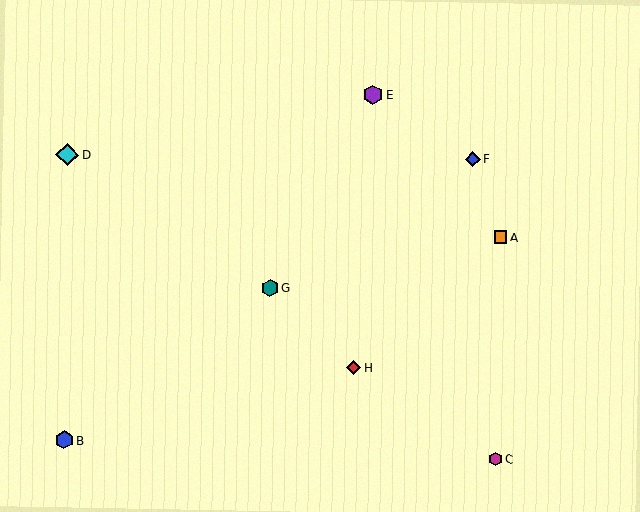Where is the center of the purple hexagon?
The center of the purple hexagon is at (373, 95).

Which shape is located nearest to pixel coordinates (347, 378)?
The red diamond (labeled H) at (354, 367) is nearest to that location.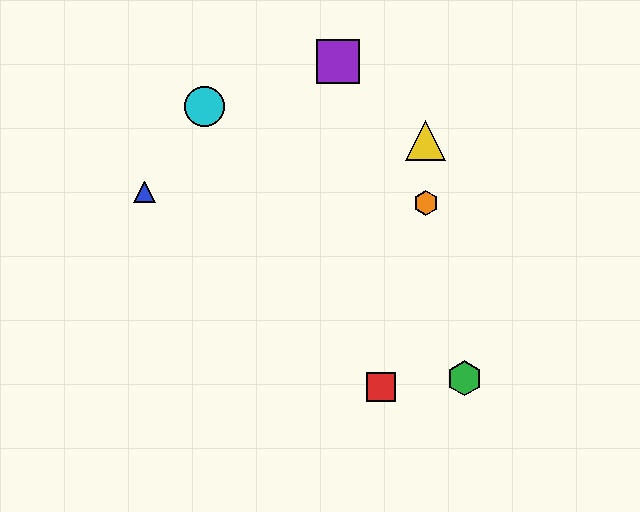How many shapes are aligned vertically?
2 shapes (the yellow triangle, the orange hexagon) are aligned vertically.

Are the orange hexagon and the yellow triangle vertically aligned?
Yes, both are at x≈426.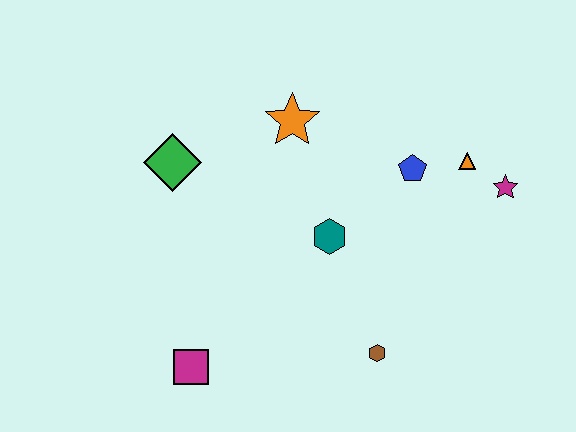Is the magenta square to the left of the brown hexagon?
Yes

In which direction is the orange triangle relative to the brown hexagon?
The orange triangle is above the brown hexagon.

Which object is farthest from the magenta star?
The magenta square is farthest from the magenta star.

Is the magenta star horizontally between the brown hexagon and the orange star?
No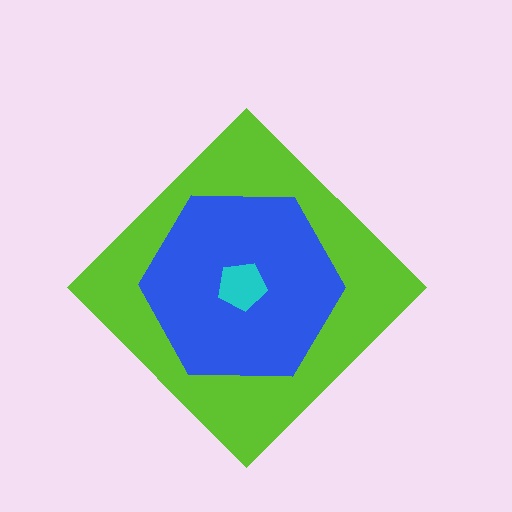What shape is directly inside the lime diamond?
The blue hexagon.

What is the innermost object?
The cyan pentagon.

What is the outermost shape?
The lime diamond.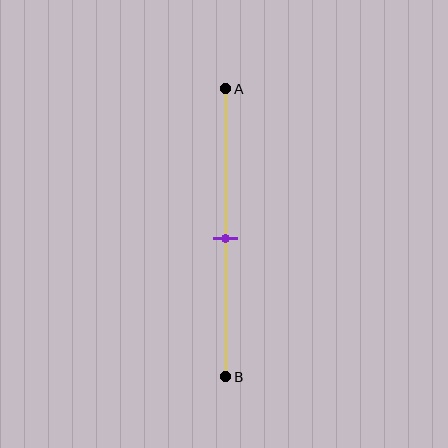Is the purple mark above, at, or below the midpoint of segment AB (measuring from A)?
The purple mark is approximately at the midpoint of segment AB.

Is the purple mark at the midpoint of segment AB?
Yes, the mark is approximately at the midpoint.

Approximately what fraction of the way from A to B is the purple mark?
The purple mark is approximately 50% of the way from A to B.